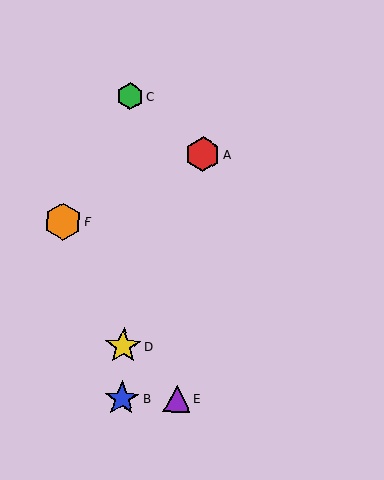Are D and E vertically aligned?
No, D is at x≈123 and E is at x≈177.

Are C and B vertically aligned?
Yes, both are at x≈130.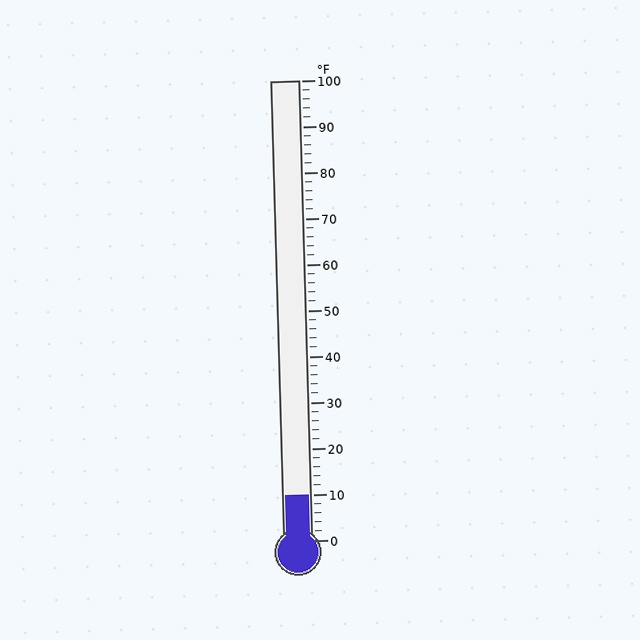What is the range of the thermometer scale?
The thermometer scale ranges from 0°F to 100°F.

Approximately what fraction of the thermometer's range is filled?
The thermometer is filled to approximately 10% of its range.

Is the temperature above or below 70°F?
The temperature is below 70°F.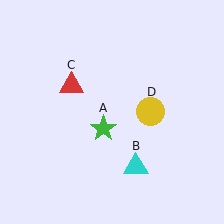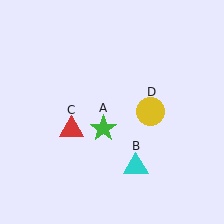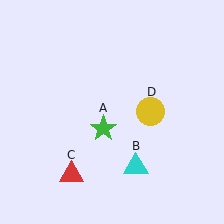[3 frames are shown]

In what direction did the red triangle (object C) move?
The red triangle (object C) moved down.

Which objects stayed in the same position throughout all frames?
Green star (object A) and cyan triangle (object B) and yellow circle (object D) remained stationary.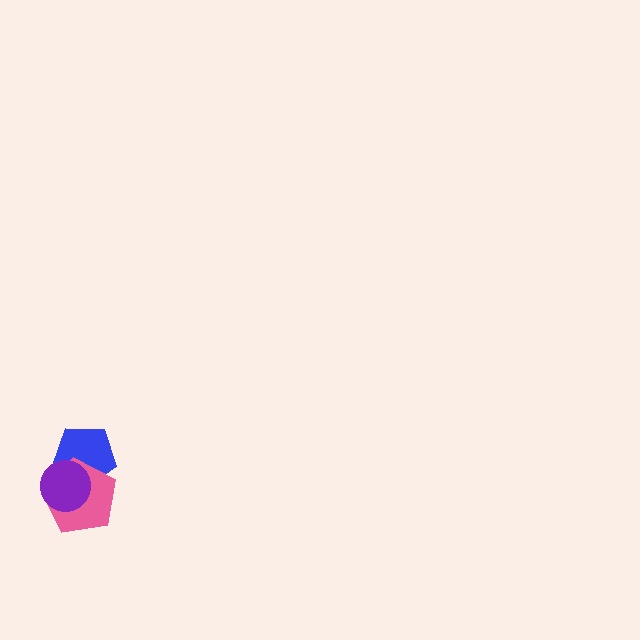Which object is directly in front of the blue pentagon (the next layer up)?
The pink pentagon is directly in front of the blue pentagon.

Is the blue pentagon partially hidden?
Yes, it is partially covered by another shape.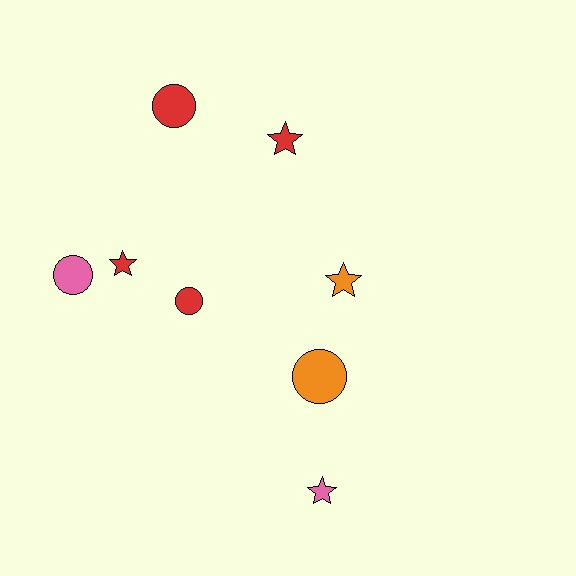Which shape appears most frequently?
Star, with 4 objects.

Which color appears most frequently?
Red, with 4 objects.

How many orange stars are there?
There is 1 orange star.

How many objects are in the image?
There are 8 objects.